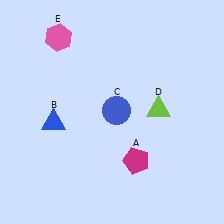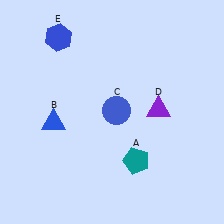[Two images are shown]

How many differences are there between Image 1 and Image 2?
There are 3 differences between the two images.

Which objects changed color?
A changed from magenta to teal. D changed from lime to purple. E changed from pink to blue.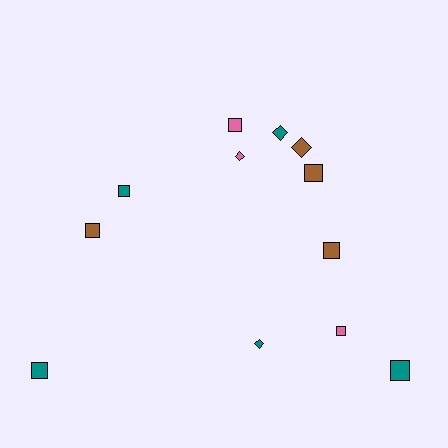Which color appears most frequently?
Teal, with 5 objects.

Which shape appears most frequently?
Square, with 8 objects.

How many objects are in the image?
There are 12 objects.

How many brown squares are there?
There are 3 brown squares.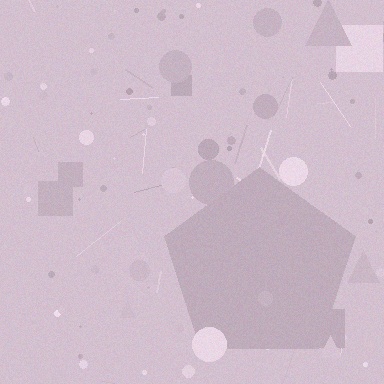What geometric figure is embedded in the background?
A pentagon is embedded in the background.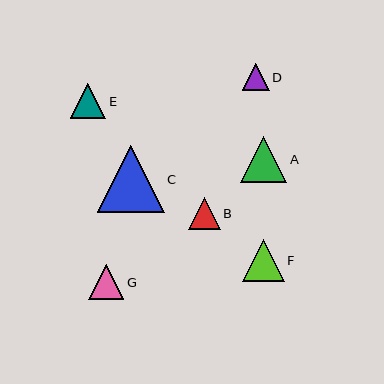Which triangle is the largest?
Triangle C is the largest with a size of approximately 67 pixels.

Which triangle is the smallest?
Triangle D is the smallest with a size of approximately 26 pixels.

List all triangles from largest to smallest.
From largest to smallest: C, A, F, G, E, B, D.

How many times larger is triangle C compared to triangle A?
Triangle C is approximately 1.4 times the size of triangle A.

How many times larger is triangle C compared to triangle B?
Triangle C is approximately 2.1 times the size of triangle B.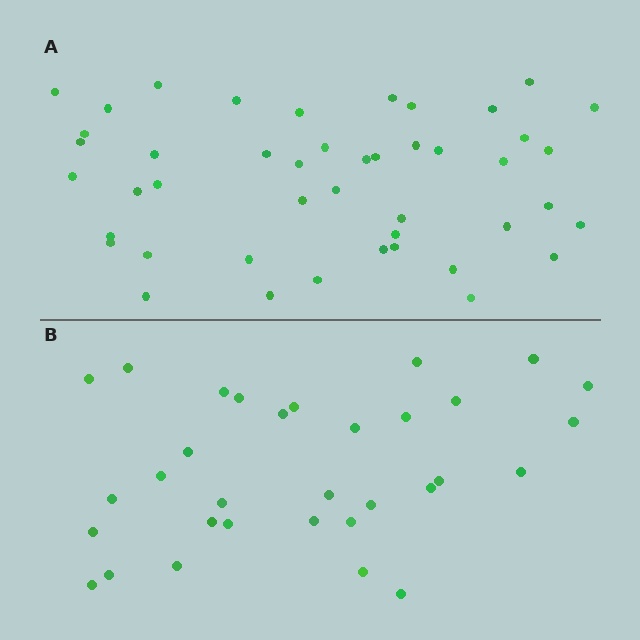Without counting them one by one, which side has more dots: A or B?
Region A (the top region) has more dots.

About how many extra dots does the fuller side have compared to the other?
Region A has approximately 15 more dots than region B.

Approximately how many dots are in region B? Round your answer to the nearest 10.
About 30 dots. (The exact count is 32, which rounds to 30.)